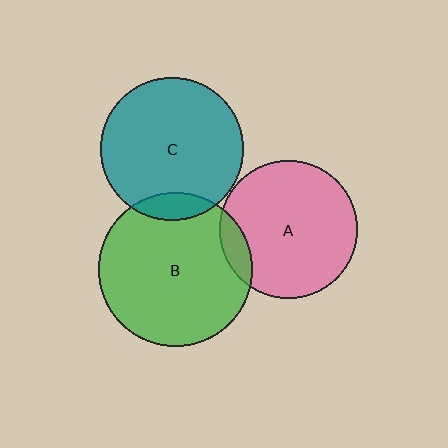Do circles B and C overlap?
Yes.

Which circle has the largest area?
Circle B (green).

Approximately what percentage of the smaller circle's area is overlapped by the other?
Approximately 10%.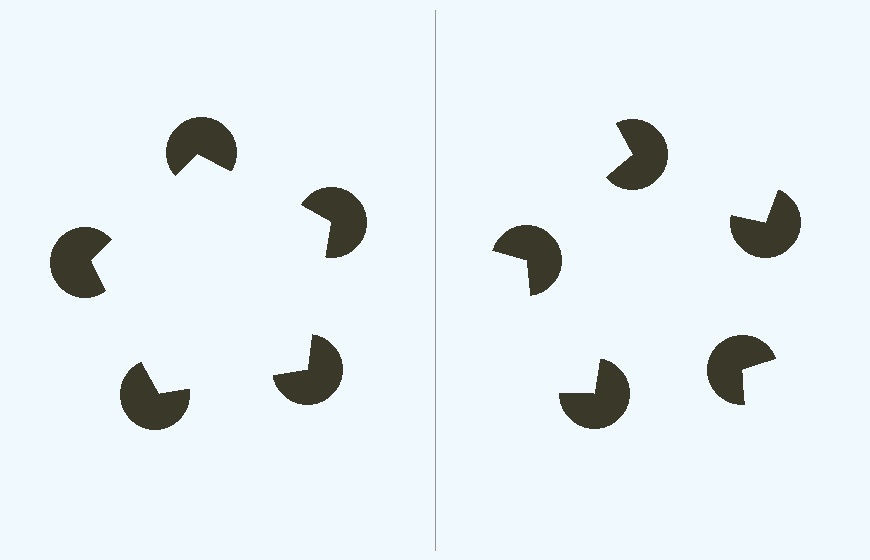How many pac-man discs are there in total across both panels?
10 — 5 on each side.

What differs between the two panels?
The pac-man discs are positioned identically on both sides; only the wedge orientations differ. On the left they align to a pentagon; on the right they are misaligned.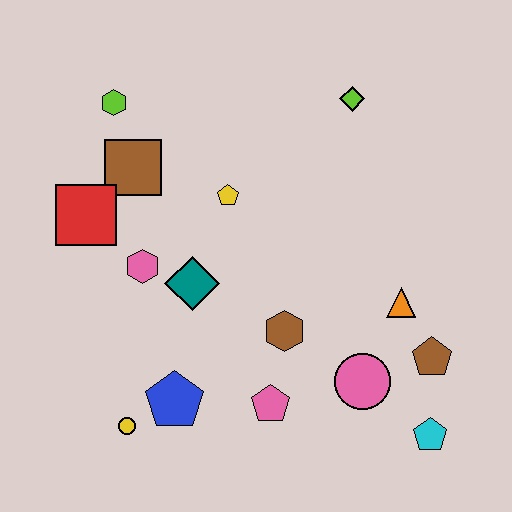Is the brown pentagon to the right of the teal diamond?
Yes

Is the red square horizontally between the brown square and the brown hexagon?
No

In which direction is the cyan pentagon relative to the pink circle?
The cyan pentagon is to the right of the pink circle.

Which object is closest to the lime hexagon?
The brown square is closest to the lime hexagon.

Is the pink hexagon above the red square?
No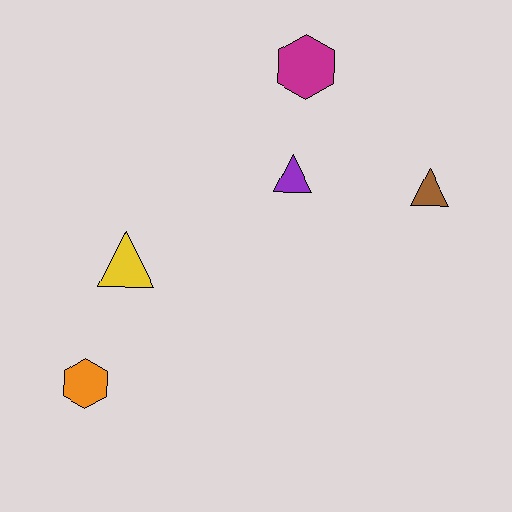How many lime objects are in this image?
There are no lime objects.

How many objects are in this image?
There are 5 objects.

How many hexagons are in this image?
There are 2 hexagons.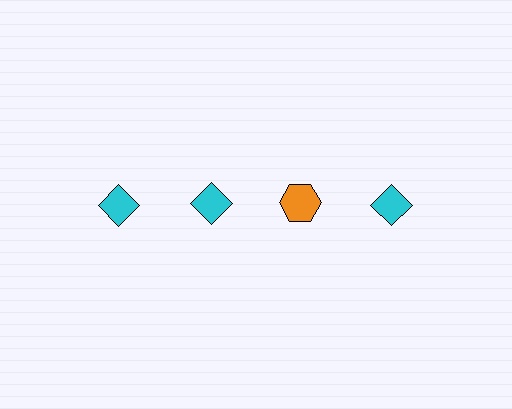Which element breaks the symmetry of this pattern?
The orange hexagon in the top row, center column breaks the symmetry. All other shapes are cyan diamonds.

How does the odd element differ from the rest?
It differs in both color (orange instead of cyan) and shape (hexagon instead of diamond).